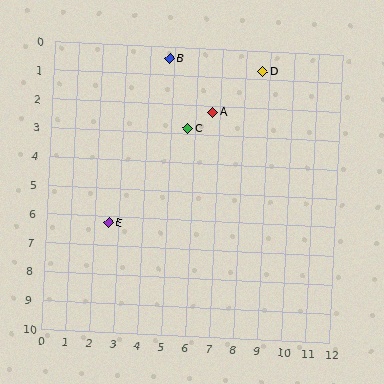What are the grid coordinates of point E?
Point E is at approximately (2.6, 6.2).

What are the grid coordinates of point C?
Point C is at approximately (5.7, 2.8).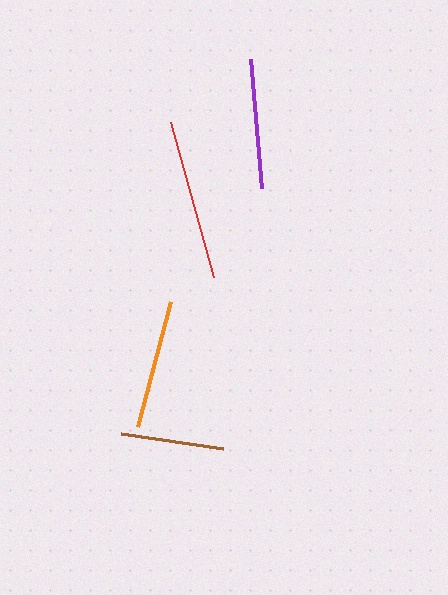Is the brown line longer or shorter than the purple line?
The purple line is longer than the brown line.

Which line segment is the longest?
The red line is the longest at approximately 160 pixels.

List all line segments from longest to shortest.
From longest to shortest: red, purple, orange, brown.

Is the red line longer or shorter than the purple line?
The red line is longer than the purple line.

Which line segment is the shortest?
The brown line is the shortest at approximately 103 pixels.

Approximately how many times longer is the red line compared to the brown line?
The red line is approximately 1.5 times the length of the brown line.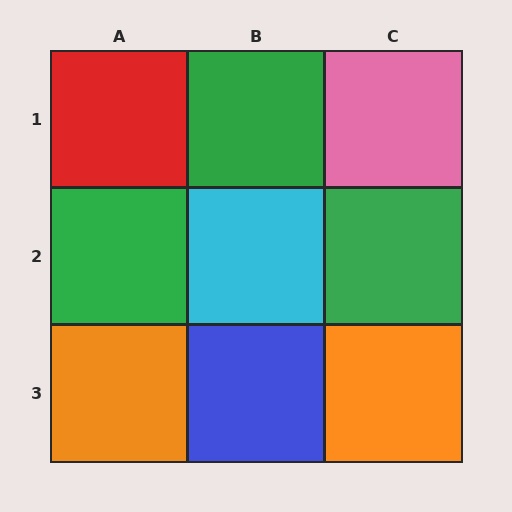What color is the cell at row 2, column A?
Green.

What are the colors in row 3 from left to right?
Orange, blue, orange.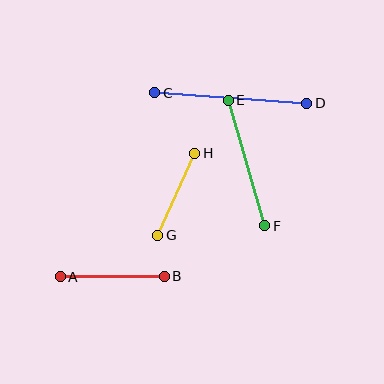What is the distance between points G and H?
The distance is approximately 90 pixels.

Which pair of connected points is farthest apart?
Points C and D are farthest apart.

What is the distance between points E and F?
The distance is approximately 130 pixels.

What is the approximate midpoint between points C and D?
The midpoint is at approximately (231, 98) pixels.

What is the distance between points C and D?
The distance is approximately 152 pixels.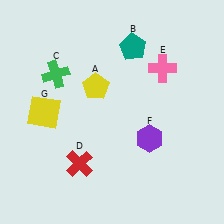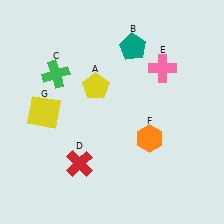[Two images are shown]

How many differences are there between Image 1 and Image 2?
There is 1 difference between the two images.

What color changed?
The hexagon (F) changed from purple in Image 1 to orange in Image 2.